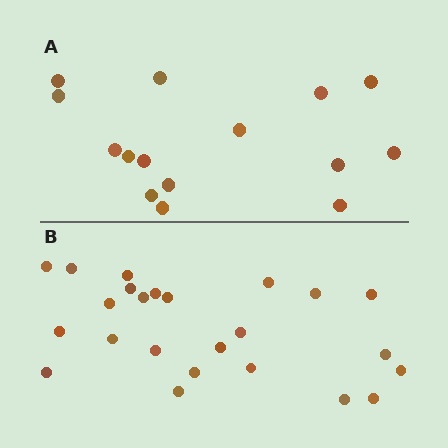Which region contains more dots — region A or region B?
Region B (the bottom region) has more dots.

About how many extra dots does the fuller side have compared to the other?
Region B has roughly 8 or so more dots than region A.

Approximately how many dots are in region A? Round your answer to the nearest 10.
About 20 dots. (The exact count is 15, which rounds to 20.)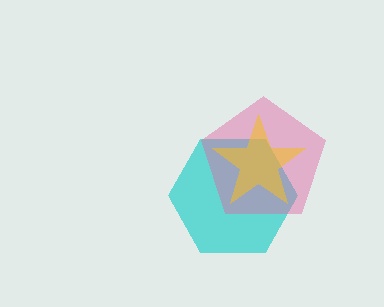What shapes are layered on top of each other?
The layered shapes are: a cyan hexagon, a pink pentagon, a yellow star.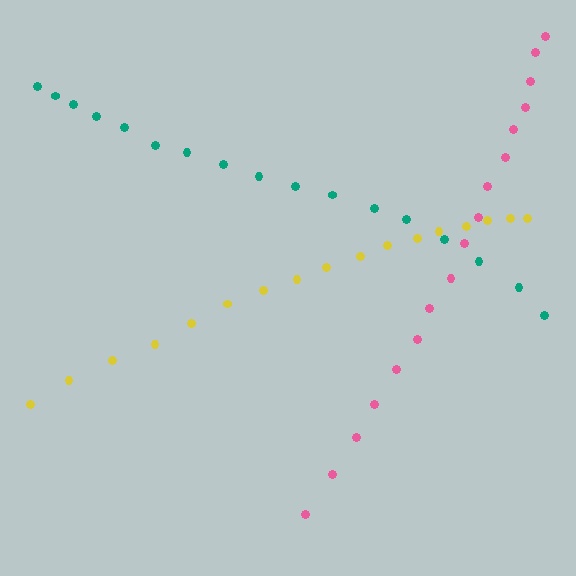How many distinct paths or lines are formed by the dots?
There are 3 distinct paths.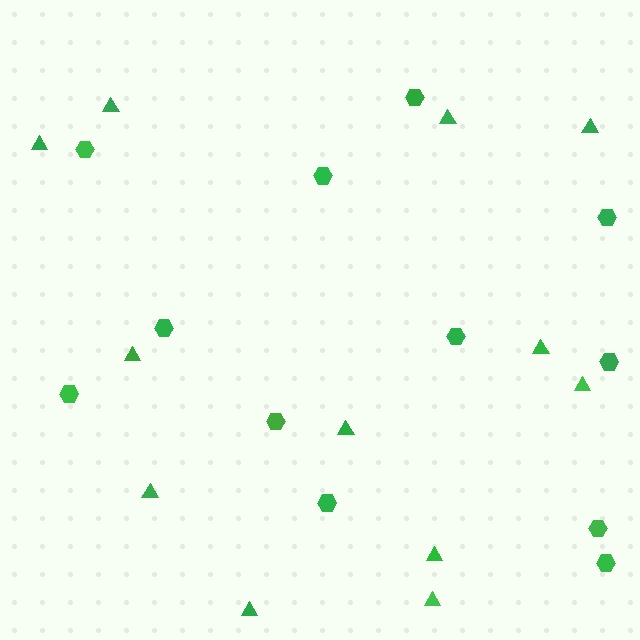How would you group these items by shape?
There are 2 groups: one group of hexagons (12) and one group of triangles (12).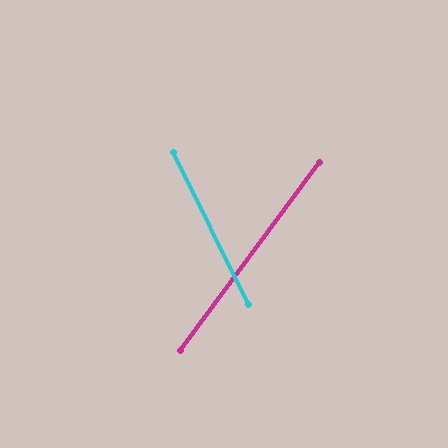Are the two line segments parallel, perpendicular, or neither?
Neither parallel nor perpendicular — they differ by about 63°.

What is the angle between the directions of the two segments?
Approximately 63 degrees.